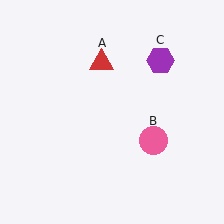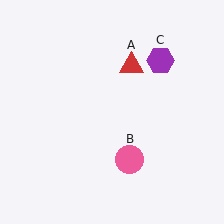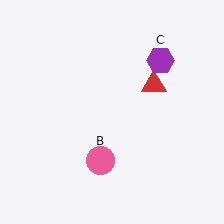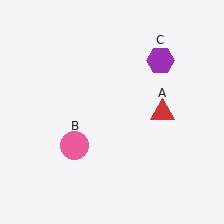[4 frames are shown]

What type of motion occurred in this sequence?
The red triangle (object A), pink circle (object B) rotated clockwise around the center of the scene.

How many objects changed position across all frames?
2 objects changed position: red triangle (object A), pink circle (object B).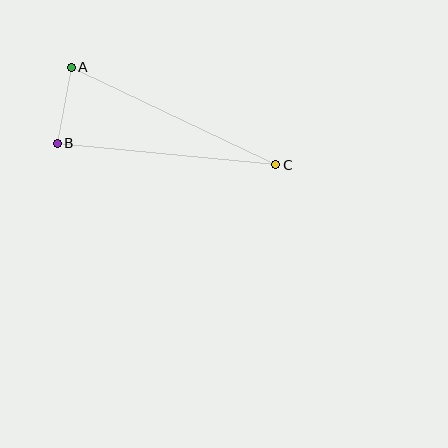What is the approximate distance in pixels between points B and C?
The distance between B and C is approximately 219 pixels.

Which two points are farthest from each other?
Points A and C are farthest from each other.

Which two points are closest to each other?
Points A and B are closest to each other.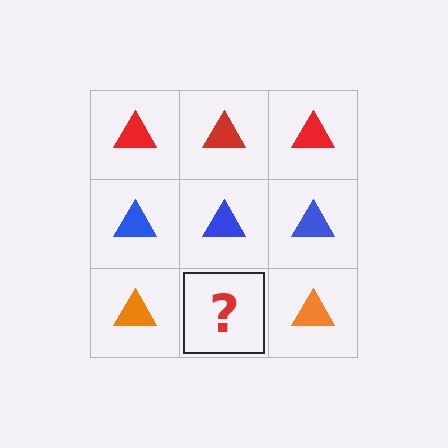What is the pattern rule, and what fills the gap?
The rule is that each row has a consistent color. The gap should be filled with an orange triangle.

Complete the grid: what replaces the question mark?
The question mark should be replaced with an orange triangle.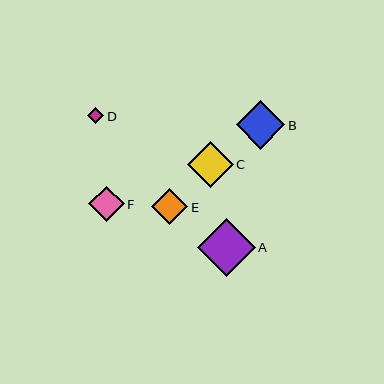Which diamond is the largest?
Diamond A is the largest with a size of approximately 58 pixels.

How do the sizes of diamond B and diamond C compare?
Diamond B and diamond C are approximately the same size.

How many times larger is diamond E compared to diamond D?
Diamond E is approximately 2.3 times the size of diamond D.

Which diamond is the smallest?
Diamond D is the smallest with a size of approximately 16 pixels.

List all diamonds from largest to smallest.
From largest to smallest: A, B, C, E, F, D.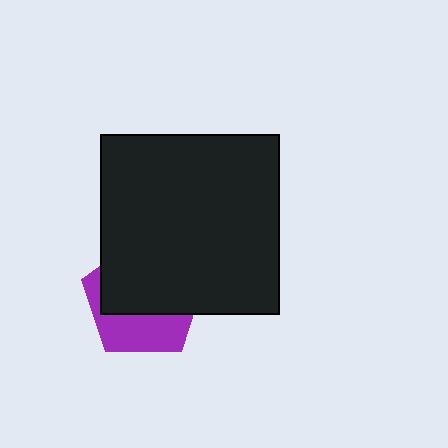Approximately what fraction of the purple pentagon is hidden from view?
Roughly 63% of the purple pentagon is hidden behind the black square.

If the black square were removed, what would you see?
You would see the complete purple pentagon.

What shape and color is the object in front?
The object in front is a black square.